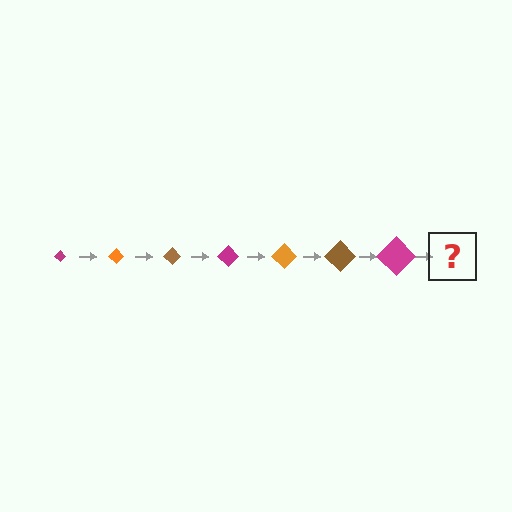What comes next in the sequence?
The next element should be an orange diamond, larger than the previous one.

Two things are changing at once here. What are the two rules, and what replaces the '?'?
The two rules are that the diamond grows larger each step and the color cycles through magenta, orange, and brown. The '?' should be an orange diamond, larger than the previous one.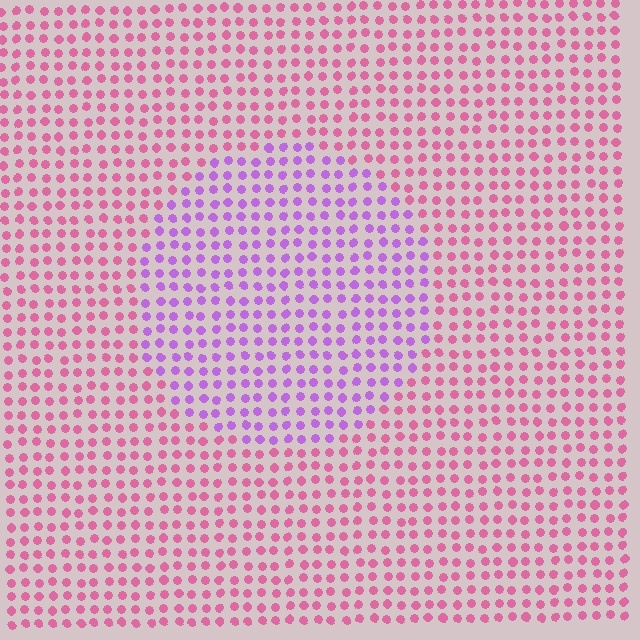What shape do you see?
I see a circle.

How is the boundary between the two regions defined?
The boundary is defined purely by a slight shift in hue (about 48 degrees). Spacing, size, and orientation are identical on both sides.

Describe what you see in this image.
The image is filled with small pink elements in a uniform arrangement. A circle-shaped region is visible where the elements are tinted to a slightly different hue, forming a subtle color boundary.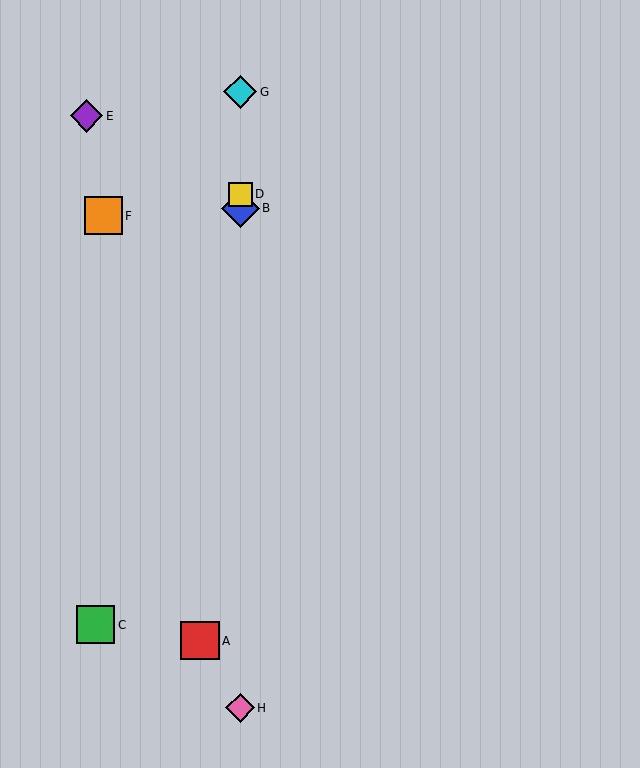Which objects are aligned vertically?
Objects B, D, G, H are aligned vertically.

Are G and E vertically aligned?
No, G is at x≈240 and E is at x≈86.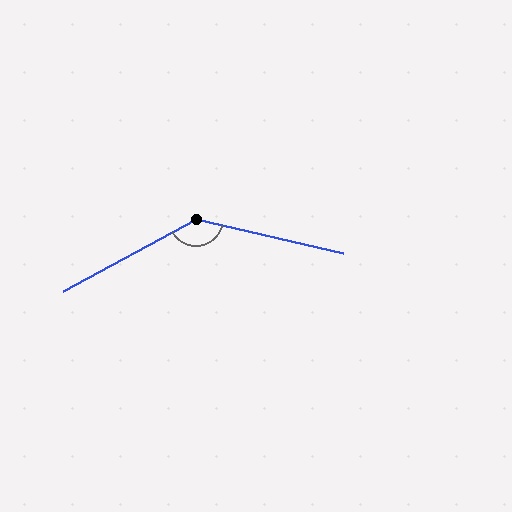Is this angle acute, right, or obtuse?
It is obtuse.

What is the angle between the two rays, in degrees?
Approximately 138 degrees.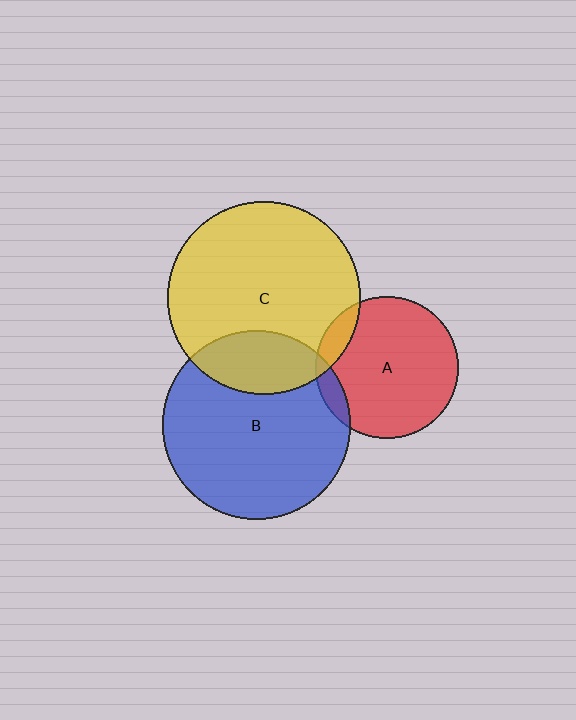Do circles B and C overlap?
Yes.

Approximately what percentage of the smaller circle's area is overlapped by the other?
Approximately 20%.